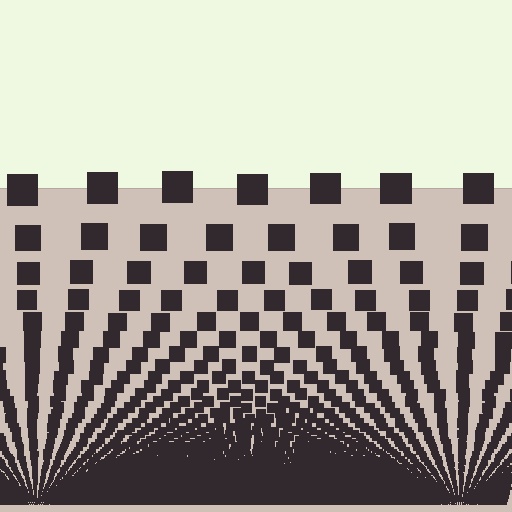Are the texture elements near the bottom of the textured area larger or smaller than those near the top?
Smaller. The gradient is inverted — elements near the bottom are smaller and denser.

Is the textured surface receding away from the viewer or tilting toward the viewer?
The surface appears to tilt toward the viewer. Texture elements get larger and sparser toward the top.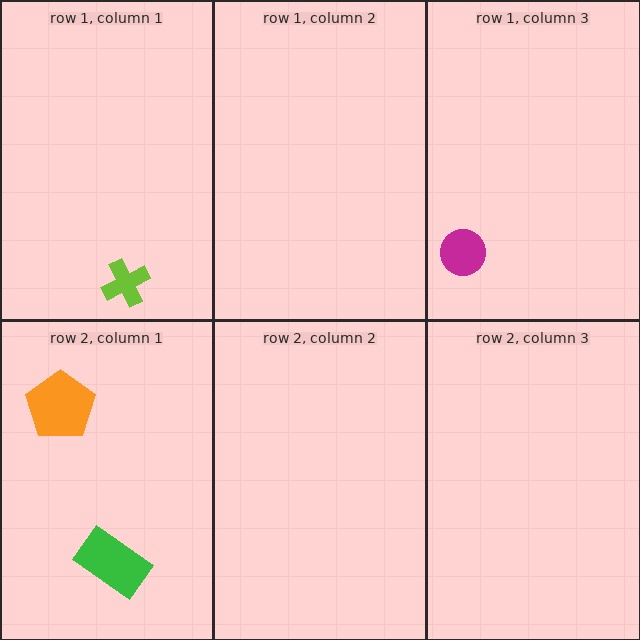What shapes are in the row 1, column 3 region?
The magenta circle.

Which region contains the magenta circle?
The row 1, column 3 region.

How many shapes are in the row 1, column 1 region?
1.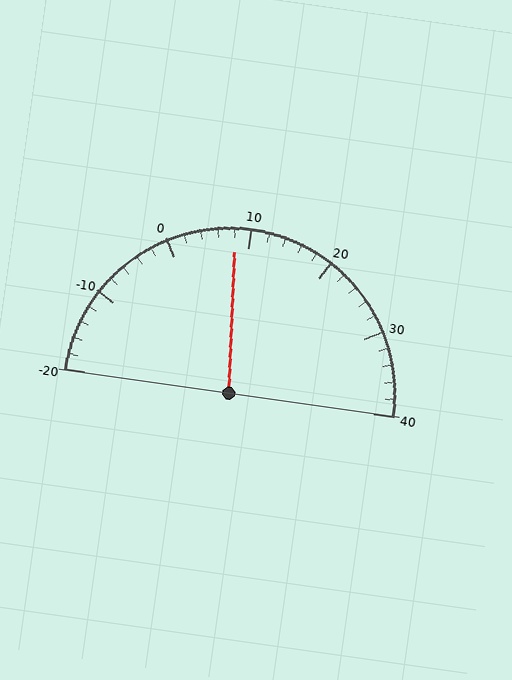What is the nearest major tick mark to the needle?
The nearest major tick mark is 10.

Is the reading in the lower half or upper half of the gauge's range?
The reading is in the lower half of the range (-20 to 40).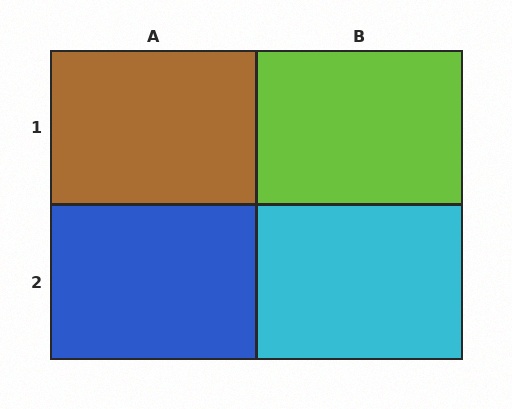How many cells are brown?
1 cell is brown.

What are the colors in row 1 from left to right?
Brown, lime.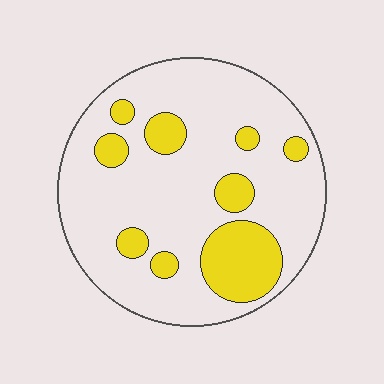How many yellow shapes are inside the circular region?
9.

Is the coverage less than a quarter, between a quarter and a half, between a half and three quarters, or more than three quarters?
Less than a quarter.